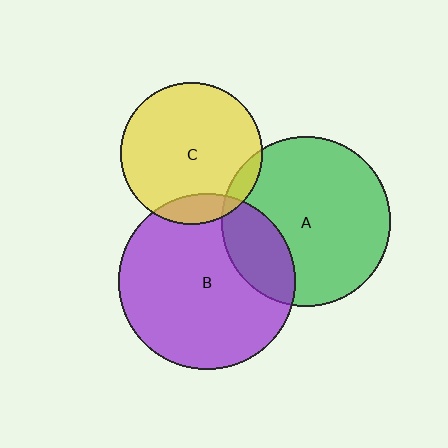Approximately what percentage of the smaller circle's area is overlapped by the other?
Approximately 25%.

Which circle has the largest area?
Circle B (purple).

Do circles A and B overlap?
Yes.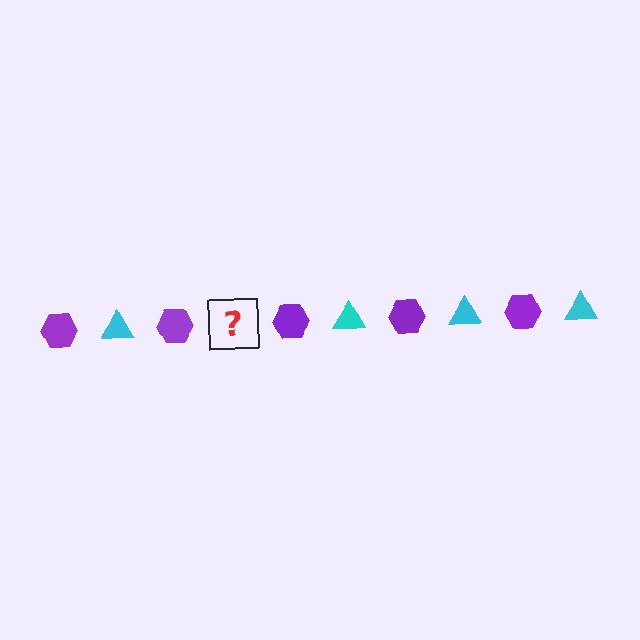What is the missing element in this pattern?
The missing element is a cyan triangle.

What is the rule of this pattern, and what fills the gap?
The rule is that the pattern alternates between purple hexagon and cyan triangle. The gap should be filled with a cyan triangle.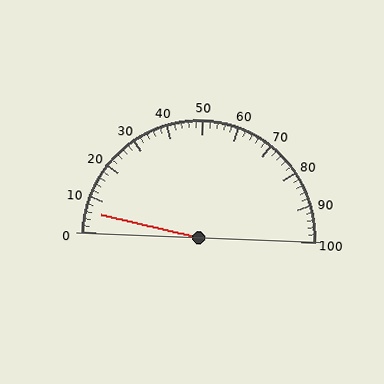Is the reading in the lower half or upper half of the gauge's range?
The reading is in the lower half of the range (0 to 100).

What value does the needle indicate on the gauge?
The needle indicates approximately 6.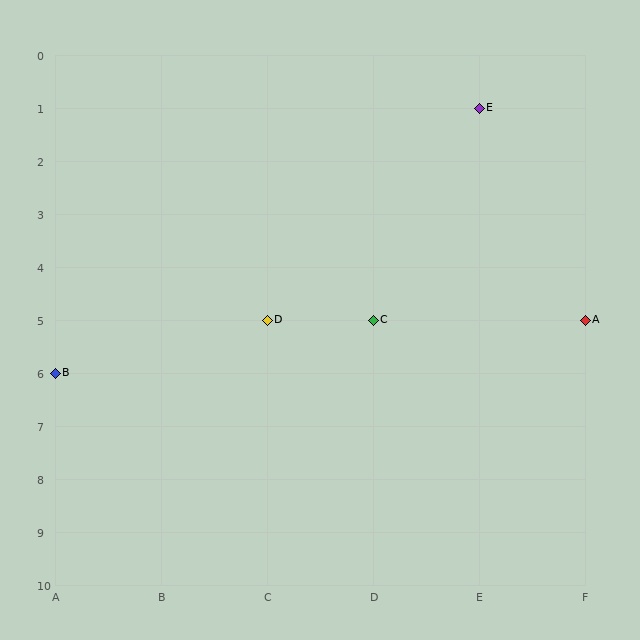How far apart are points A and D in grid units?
Points A and D are 3 columns apart.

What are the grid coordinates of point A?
Point A is at grid coordinates (F, 5).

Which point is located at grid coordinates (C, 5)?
Point D is at (C, 5).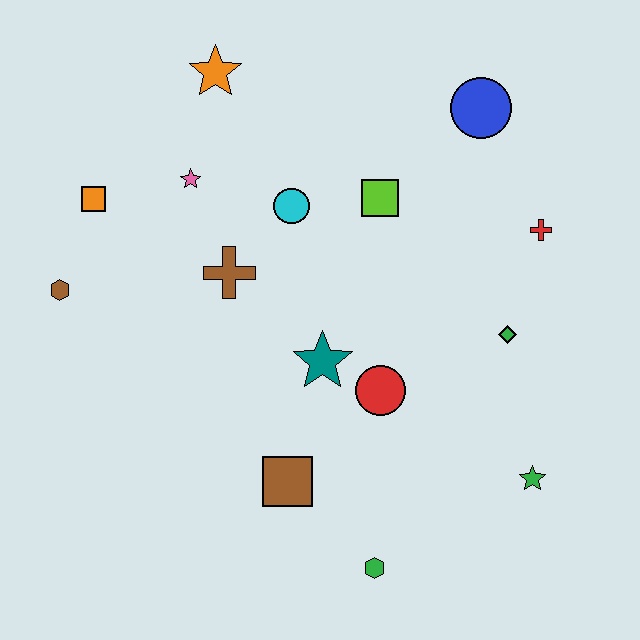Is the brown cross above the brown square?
Yes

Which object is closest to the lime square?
The cyan circle is closest to the lime square.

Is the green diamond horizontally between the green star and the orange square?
Yes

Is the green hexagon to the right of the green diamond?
No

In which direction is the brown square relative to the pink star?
The brown square is below the pink star.